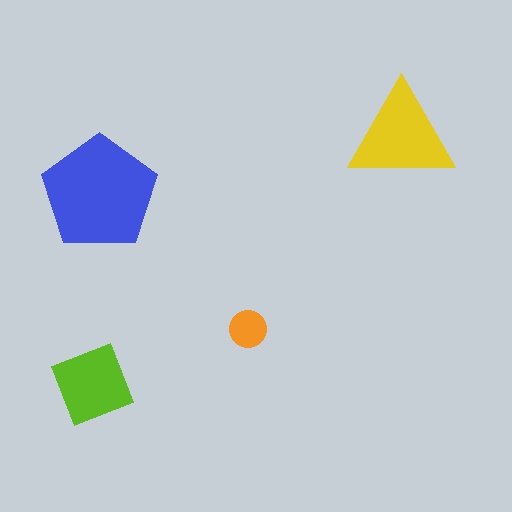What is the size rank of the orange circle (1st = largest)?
4th.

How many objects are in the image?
There are 4 objects in the image.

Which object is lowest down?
The lime diamond is bottommost.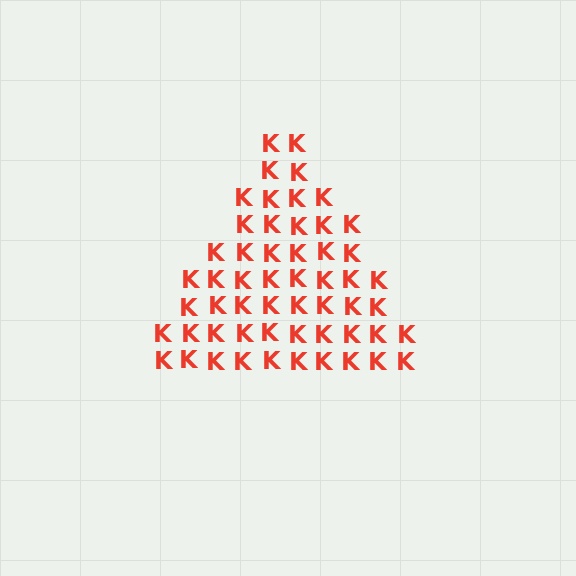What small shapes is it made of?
It is made of small letter K's.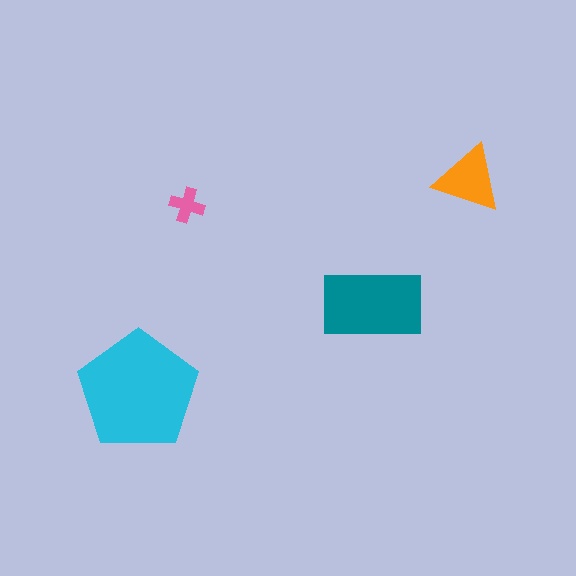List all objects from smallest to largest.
The pink cross, the orange triangle, the teal rectangle, the cyan pentagon.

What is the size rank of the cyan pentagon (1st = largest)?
1st.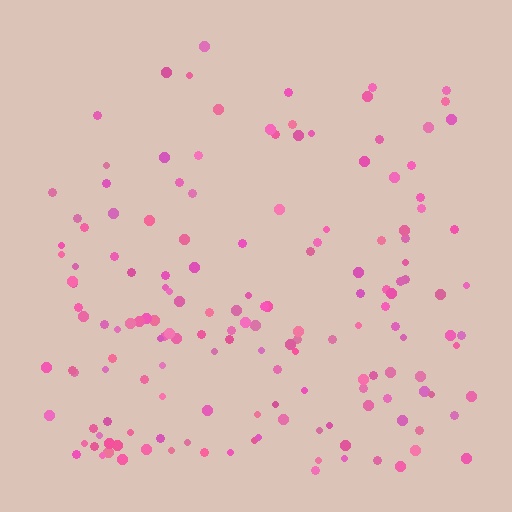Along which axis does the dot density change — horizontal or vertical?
Vertical.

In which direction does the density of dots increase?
From top to bottom, with the bottom side densest.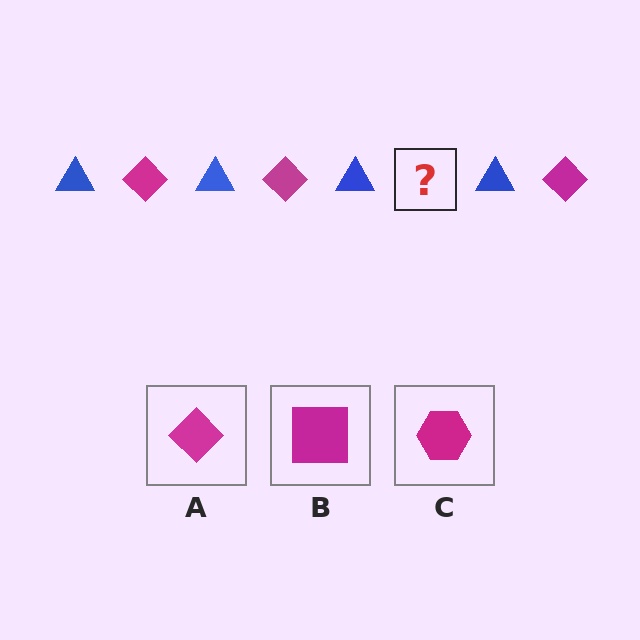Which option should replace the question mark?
Option A.